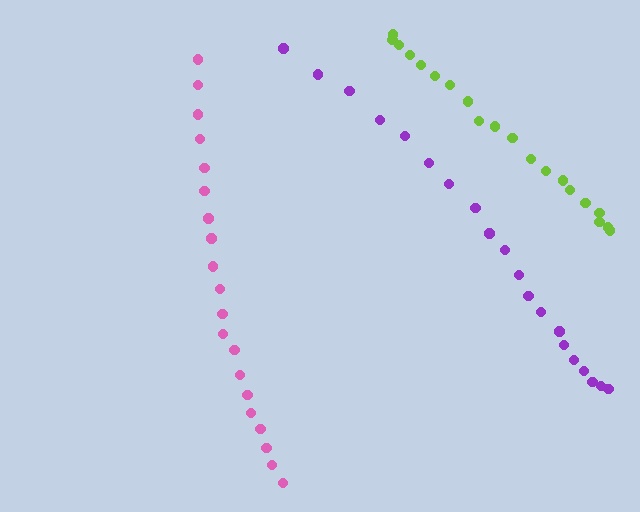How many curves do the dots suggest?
There are 3 distinct paths.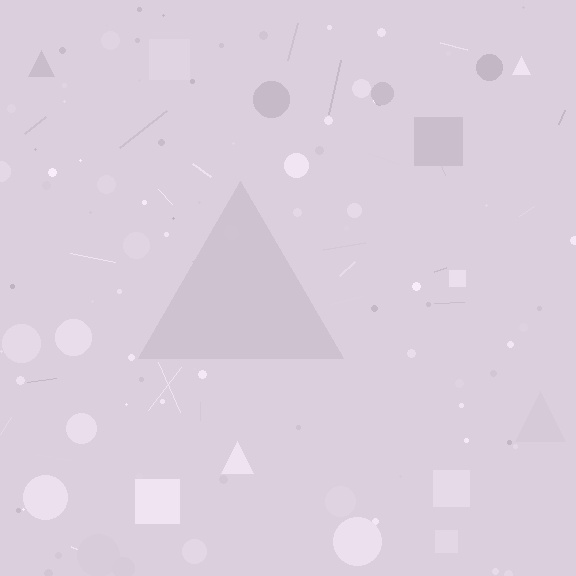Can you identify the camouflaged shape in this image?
The camouflaged shape is a triangle.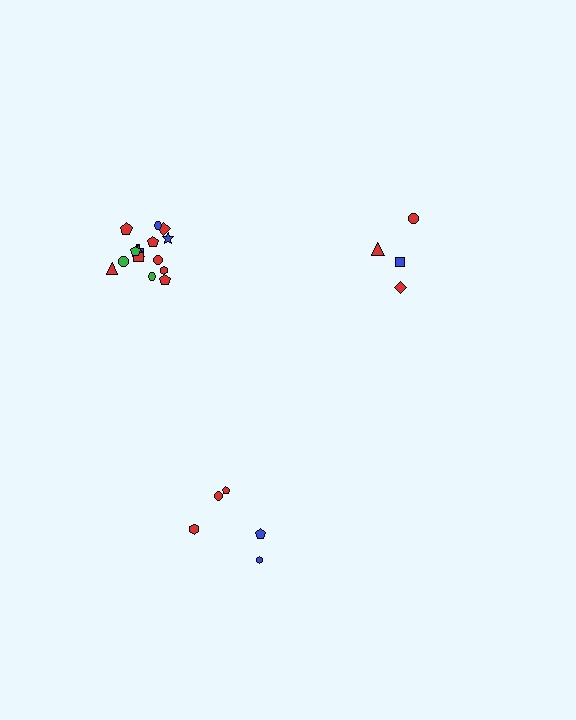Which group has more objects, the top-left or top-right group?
The top-left group.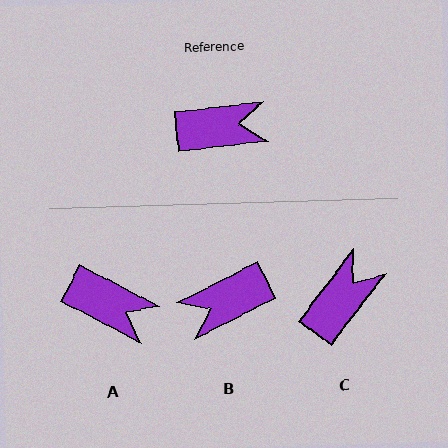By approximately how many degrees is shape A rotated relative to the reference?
Approximately 34 degrees clockwise.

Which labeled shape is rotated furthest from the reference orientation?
B, about 160 degrees away.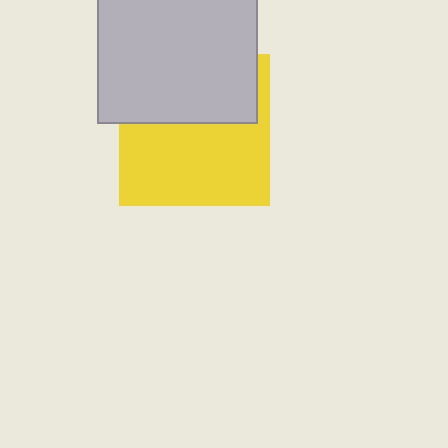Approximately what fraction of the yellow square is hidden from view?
Roughly 42% of the yellow square is hidden behind the light gray rectangle.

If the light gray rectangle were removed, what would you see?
You would see the complete yellow square.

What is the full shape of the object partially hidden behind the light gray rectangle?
The partially hidden object is a yellow square.